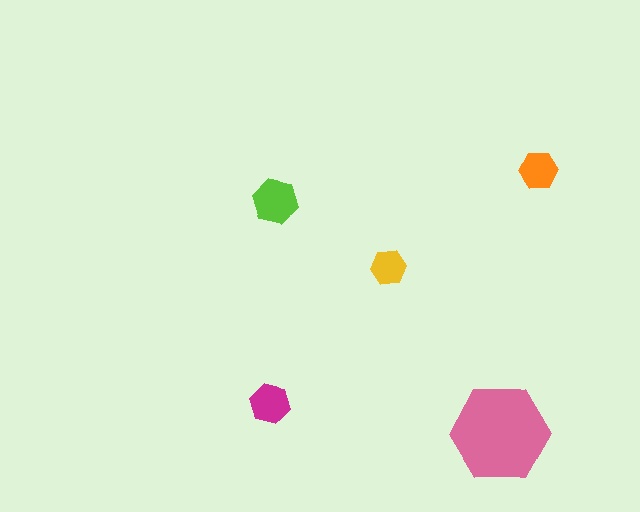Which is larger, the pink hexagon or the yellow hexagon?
The pink one.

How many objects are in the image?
There are 5 objects in the image.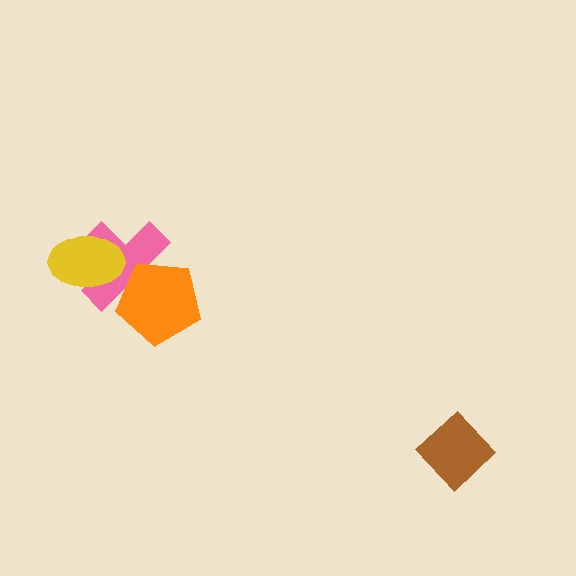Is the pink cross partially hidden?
Yes, it is partially covered by another shape.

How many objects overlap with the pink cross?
2 objects overlap with the pink cross.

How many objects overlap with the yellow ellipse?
1 object overlaps with the yellow ellipse.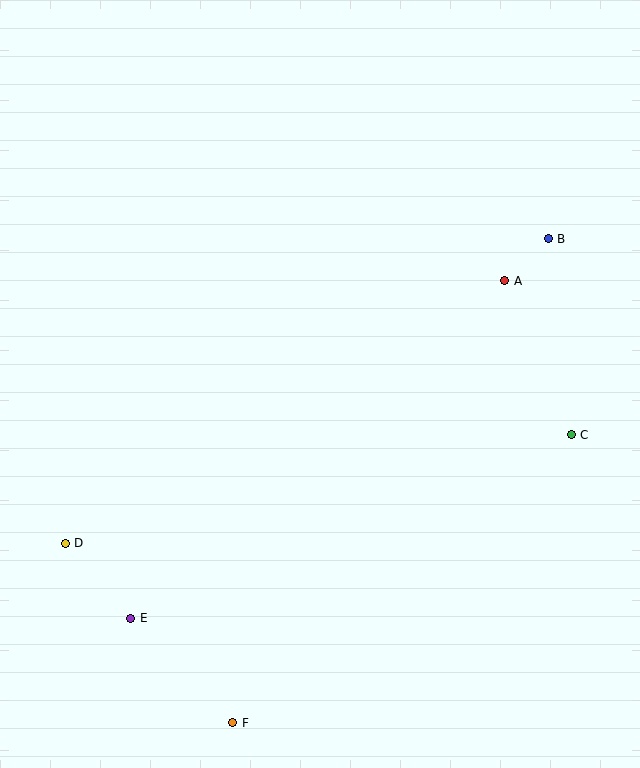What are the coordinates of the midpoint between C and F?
The midpoint between C and F is at (402, 579).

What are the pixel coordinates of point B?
Point B is at (548, 239).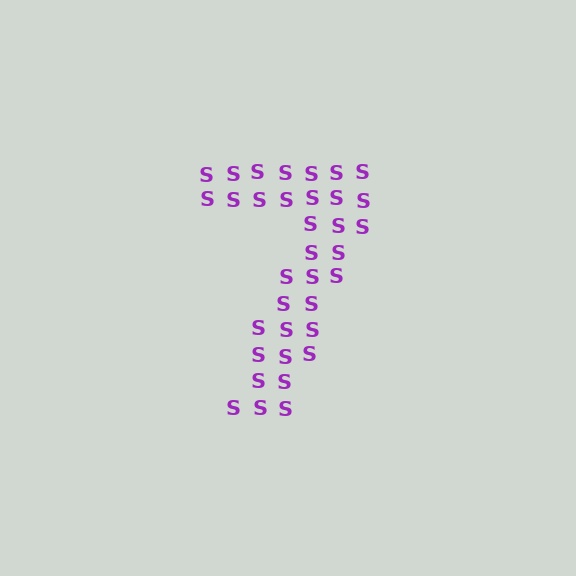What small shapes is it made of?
It is made of small letter S's.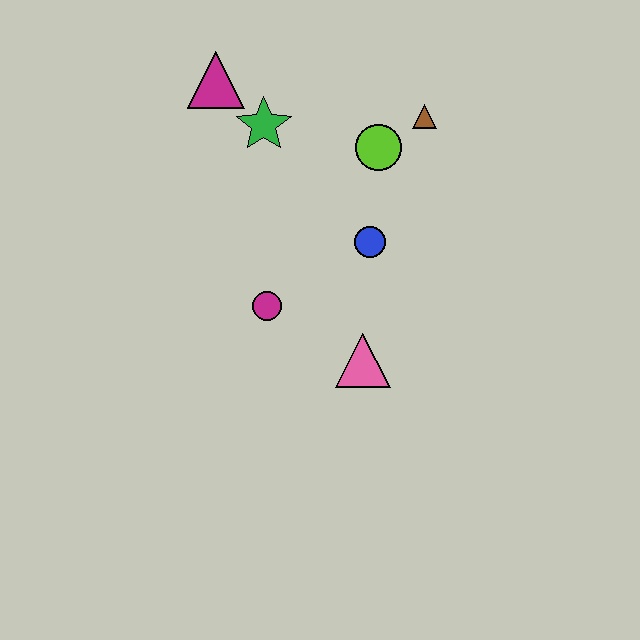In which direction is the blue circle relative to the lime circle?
The blue circle is below the lime circle.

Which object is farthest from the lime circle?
The pink triangle is farthest from the lime circle.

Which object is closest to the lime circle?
The brown triangle is closest to the lime circle.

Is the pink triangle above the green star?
No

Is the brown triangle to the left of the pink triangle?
No